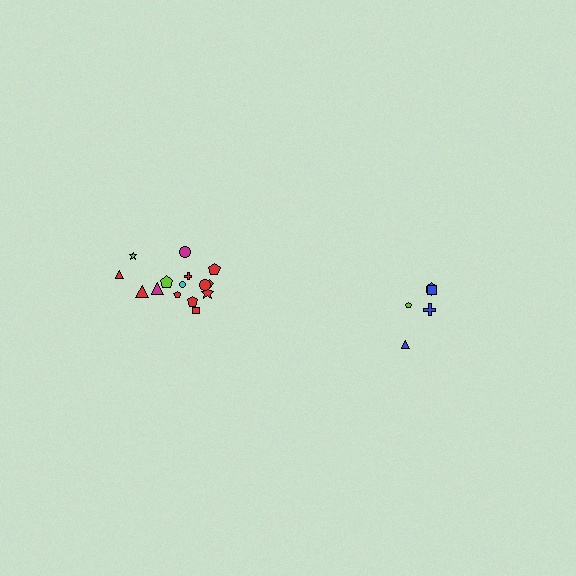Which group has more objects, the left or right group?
The left group.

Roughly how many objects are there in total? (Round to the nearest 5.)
Roughly 20 objects in total.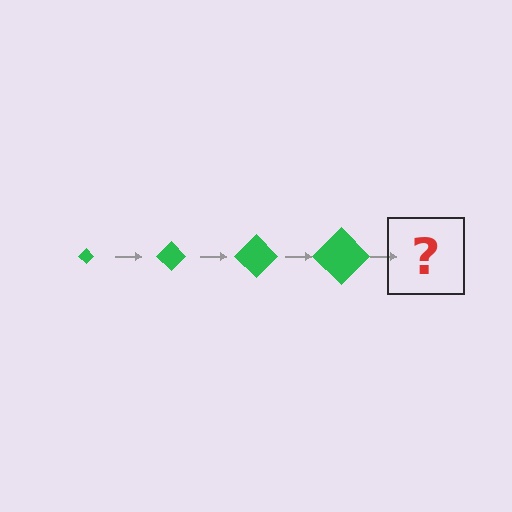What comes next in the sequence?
The next element should be a green diamond, larger than the previous one.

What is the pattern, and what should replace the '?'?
The pattern is that the diamond gets progressively larger each step. The '?' should be a green diamond, larger than the previous one.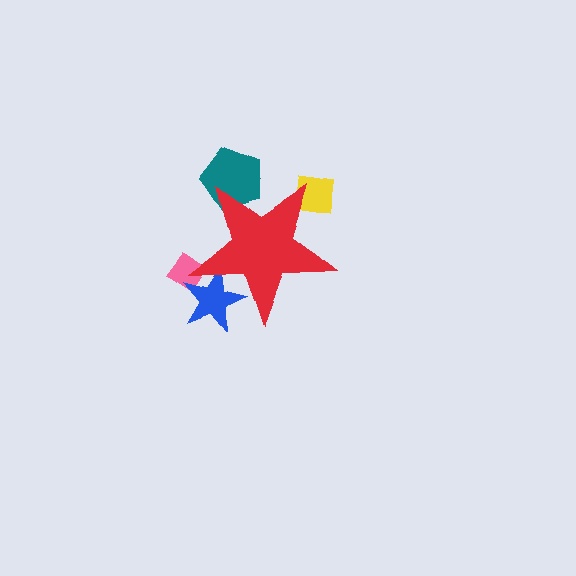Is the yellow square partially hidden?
Yes, the yellow square is partially hidden behind the red star.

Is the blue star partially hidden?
Yes, the blue star is partially hidden behind the red star.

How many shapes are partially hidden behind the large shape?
4 shapes are partially hidden.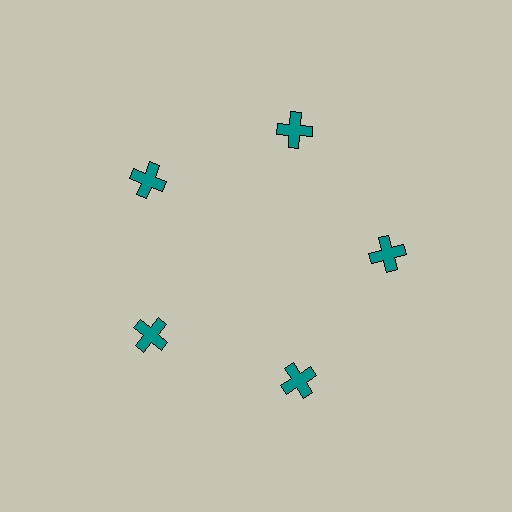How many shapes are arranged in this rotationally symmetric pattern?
There are 5 shapes, arranged in 5 groups of 1.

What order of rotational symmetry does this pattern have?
This pattern has 5-fold rotational symmetry.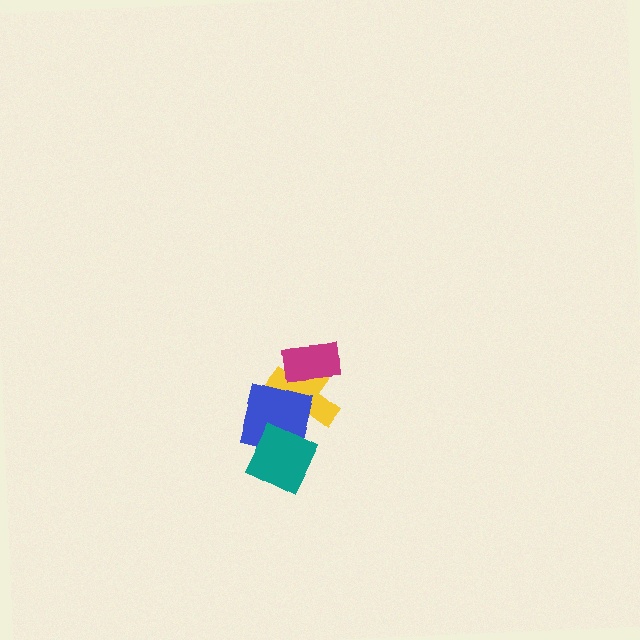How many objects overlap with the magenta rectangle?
1 object overlaps with the magenta rectangle.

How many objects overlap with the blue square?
2 objects overlap with the blue square.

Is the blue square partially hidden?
Yes, it is partially covered by another shape.